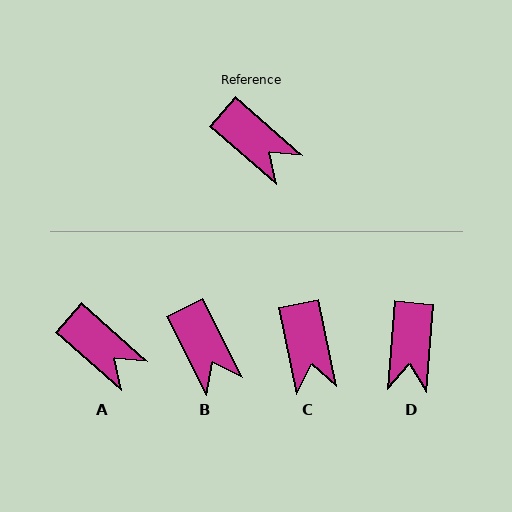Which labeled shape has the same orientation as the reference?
A.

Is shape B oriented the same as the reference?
No, it is off by about 21 degrees.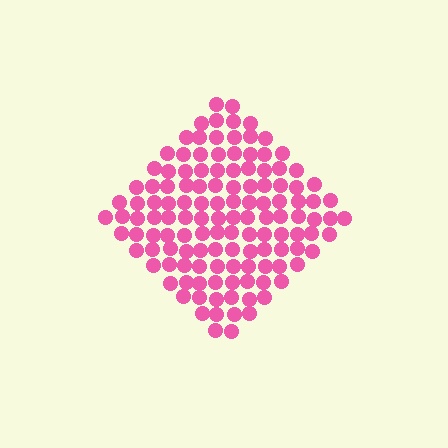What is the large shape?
The large shape is a diamond.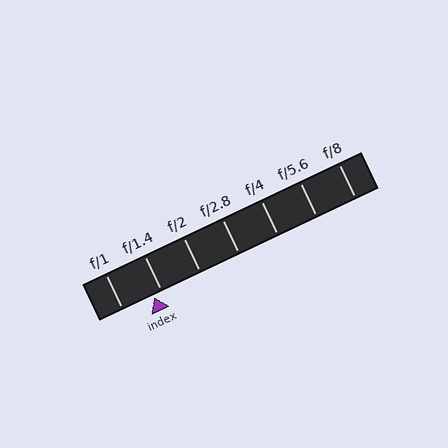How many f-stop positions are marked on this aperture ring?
There are 7 f-stop positions marked.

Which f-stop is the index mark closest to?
The index mark is closest to f/1.4.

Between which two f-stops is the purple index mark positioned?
The index mark is between f/1 and f/1.4.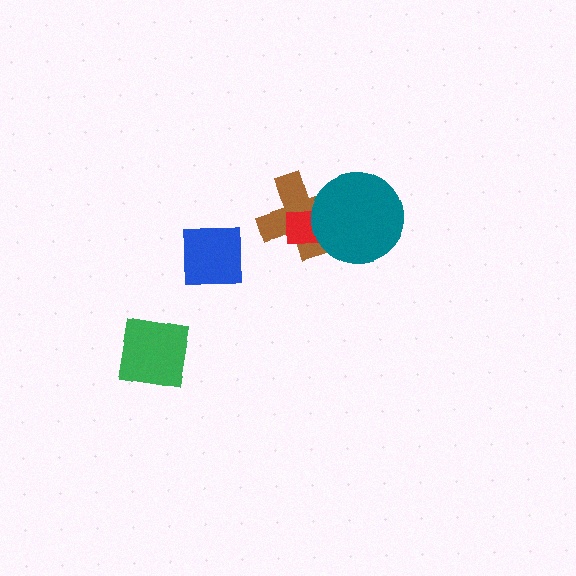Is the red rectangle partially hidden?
Yes, it is partially covered by another shape.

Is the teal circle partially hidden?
No, no other shape covers it.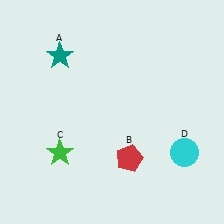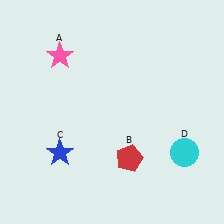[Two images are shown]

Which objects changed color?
A changed from teal to pink. C changed from green to blue.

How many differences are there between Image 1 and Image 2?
There are 2 differences between the two images.